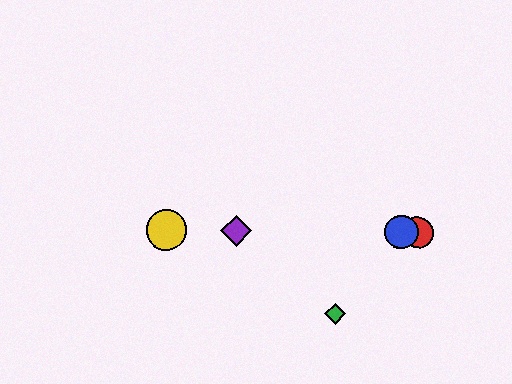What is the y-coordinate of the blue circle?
The blue circle is at y≈232.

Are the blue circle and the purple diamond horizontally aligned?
Yes, both are at y≈232.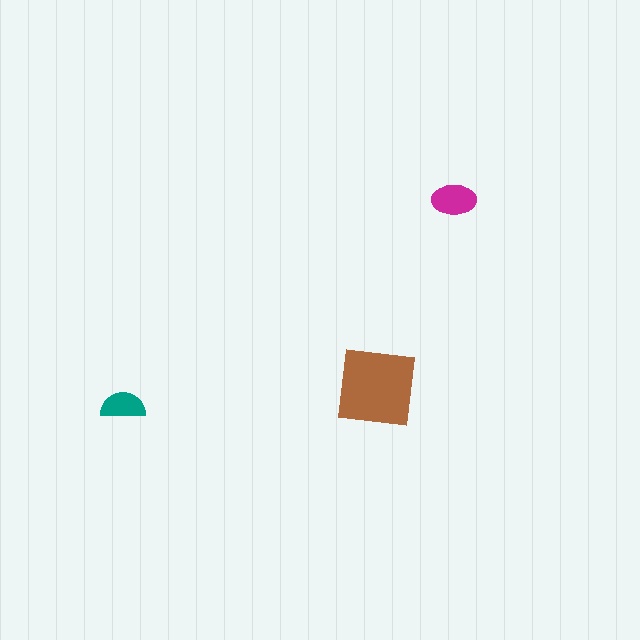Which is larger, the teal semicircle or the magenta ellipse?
The magenta ellipse.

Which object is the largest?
The brown square.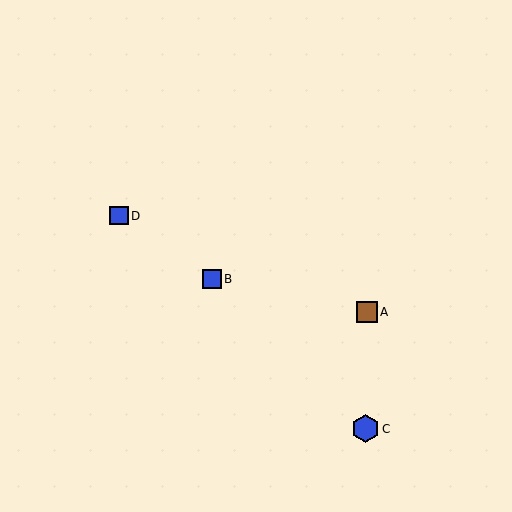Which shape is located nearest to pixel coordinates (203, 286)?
The blue square (labeled B) at (212, 279) is nearest to that location.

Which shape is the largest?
The blue hexagon (labeled C) is the largest.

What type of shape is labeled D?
Shape D is a blue square.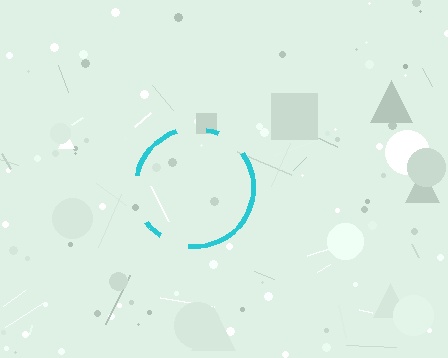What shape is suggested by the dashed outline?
The dashed outline suggests a circle.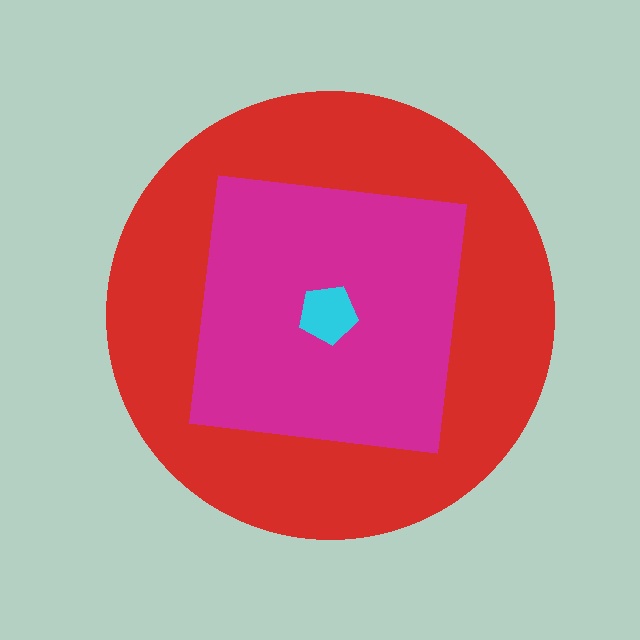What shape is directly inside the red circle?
The magenta square.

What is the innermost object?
The cyan pentagon.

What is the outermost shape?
The red circle.